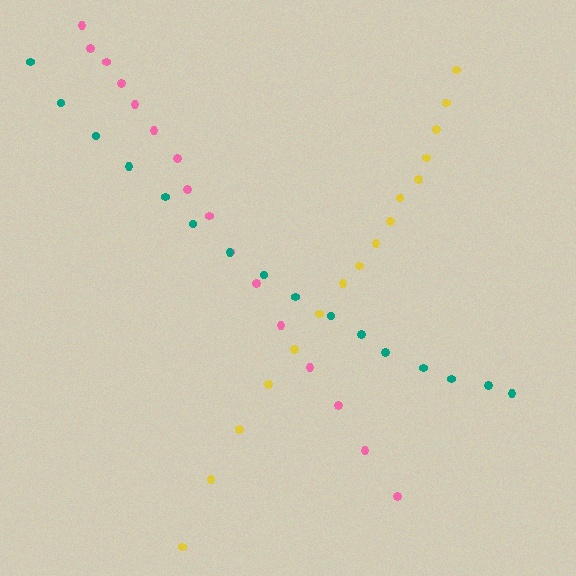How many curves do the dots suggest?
There are 3 distinct paths.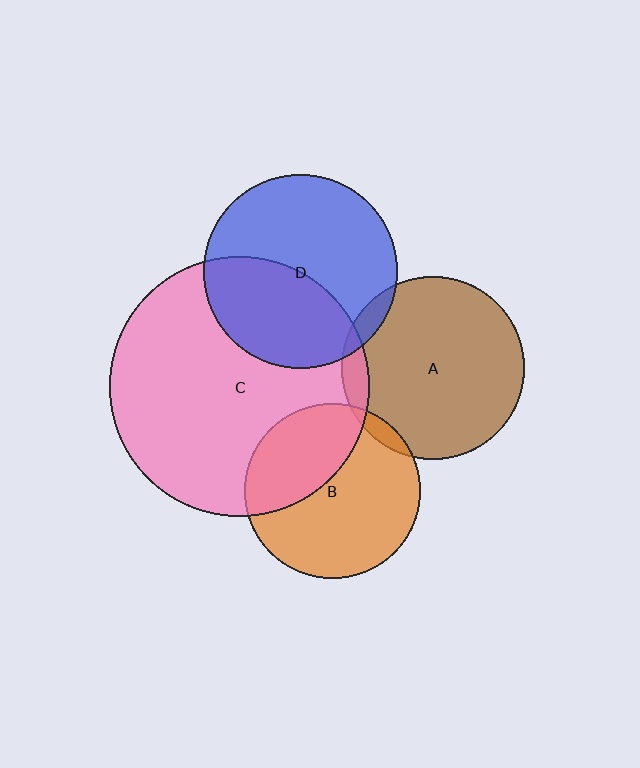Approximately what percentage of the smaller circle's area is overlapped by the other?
Approximately 40%.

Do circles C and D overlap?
Yes.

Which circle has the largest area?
Circle C (pink).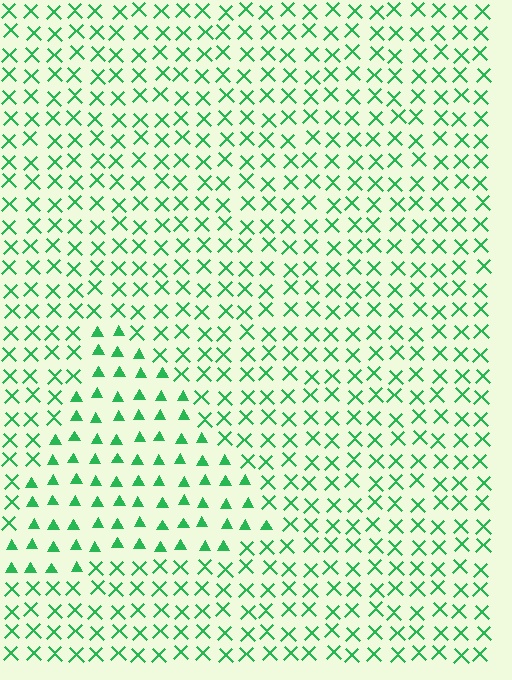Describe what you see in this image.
The image is filled with small green elements arranged in a uniform grid. A triangle-shaped region contains triangles, while the surrounding area contains X marks. The boundary is defined purely by the change in element shape.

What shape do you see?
I see a triangle.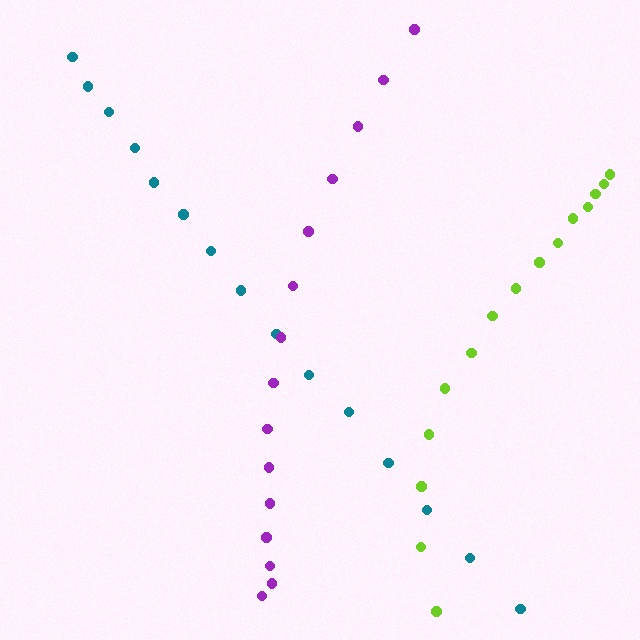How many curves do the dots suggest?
There are 3 distinct paths.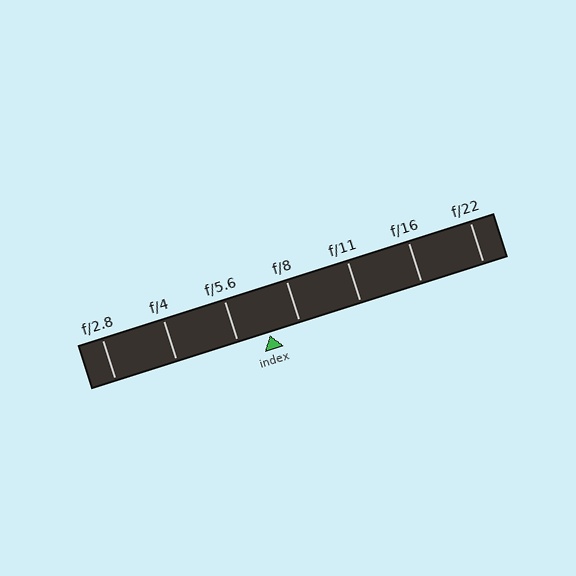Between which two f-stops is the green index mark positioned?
The index mark is between f/5.6 and f/8.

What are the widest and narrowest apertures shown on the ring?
The widest aperture shown is f/2.8 and the narrowest is f/22.